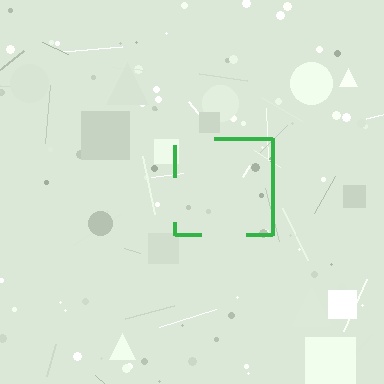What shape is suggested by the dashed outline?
The dashed outline suggests a square.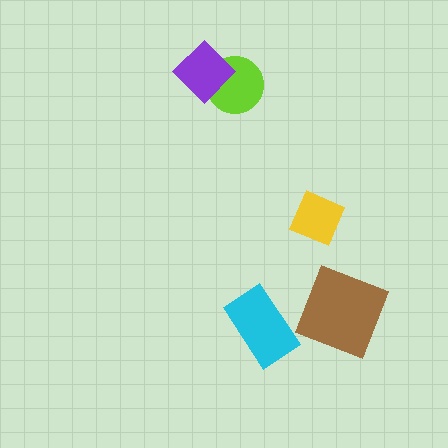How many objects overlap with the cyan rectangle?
0 objects overlap with the cyan rectangle.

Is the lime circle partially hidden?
Yes, it is partially covered by another shape.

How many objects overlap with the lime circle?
1 object overlaps with the lime circle.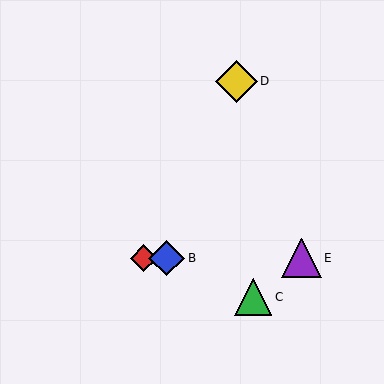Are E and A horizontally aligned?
Yes, both are at y≈258.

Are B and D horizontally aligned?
No, B is at y≈258 and D is at y≈81.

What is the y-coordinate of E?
Object E is at y≈258.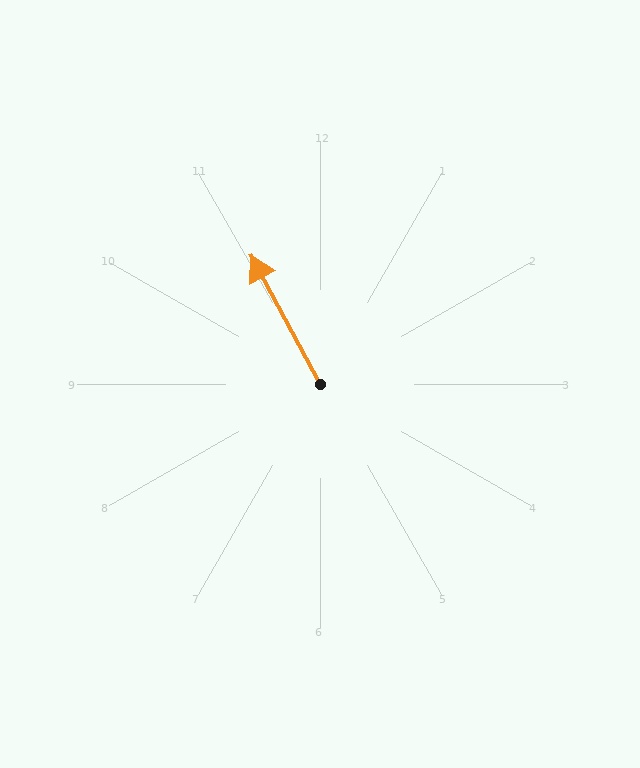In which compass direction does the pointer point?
Northwest.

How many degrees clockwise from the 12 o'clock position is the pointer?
Approximately 332 degrees.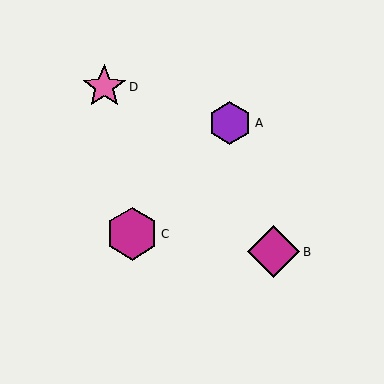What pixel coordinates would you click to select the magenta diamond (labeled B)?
Click at (274, 252) to select the magenta diamond B.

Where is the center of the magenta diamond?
The center of the magenta diamond is at (274, 252).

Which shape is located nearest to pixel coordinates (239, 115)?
The purple hexagon (labeled A) at (230, 123) is nearest to that location.